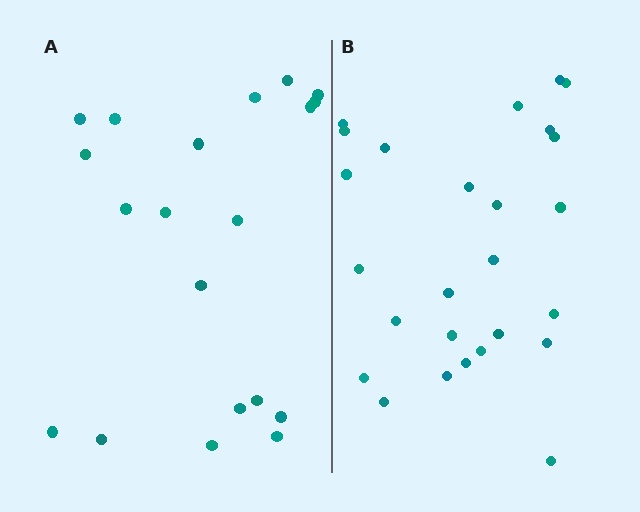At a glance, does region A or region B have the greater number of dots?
Region B (the right region) has more dots.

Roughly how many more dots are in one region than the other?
Region B has about 6 more dots than region A.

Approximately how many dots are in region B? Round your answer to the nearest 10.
About 30 dots. (The exact count is 26, which rounds to 30.)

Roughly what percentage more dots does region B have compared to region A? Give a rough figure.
About 30% more.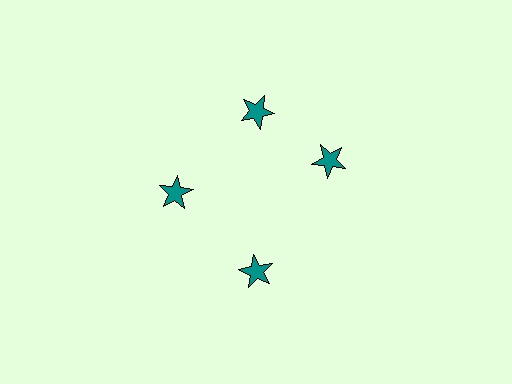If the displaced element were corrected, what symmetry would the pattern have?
It would have 4-fold rotational symmetry — the pattern would map onto itself every 90 degrees.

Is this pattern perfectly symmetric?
No. The 4 teal stars are arranged in a ring, but one element near the 3 o'clock position is rotated out of alignment along the ring, breaking the 4-fold rotational symmetry.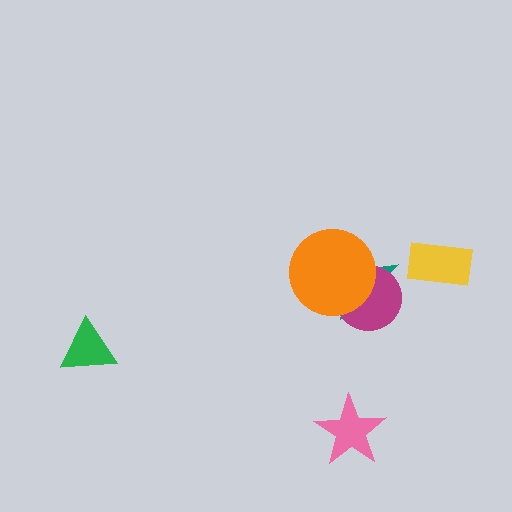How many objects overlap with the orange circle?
2 objects overlap with the orange circle.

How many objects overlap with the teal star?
2 objects overlap with the teal star.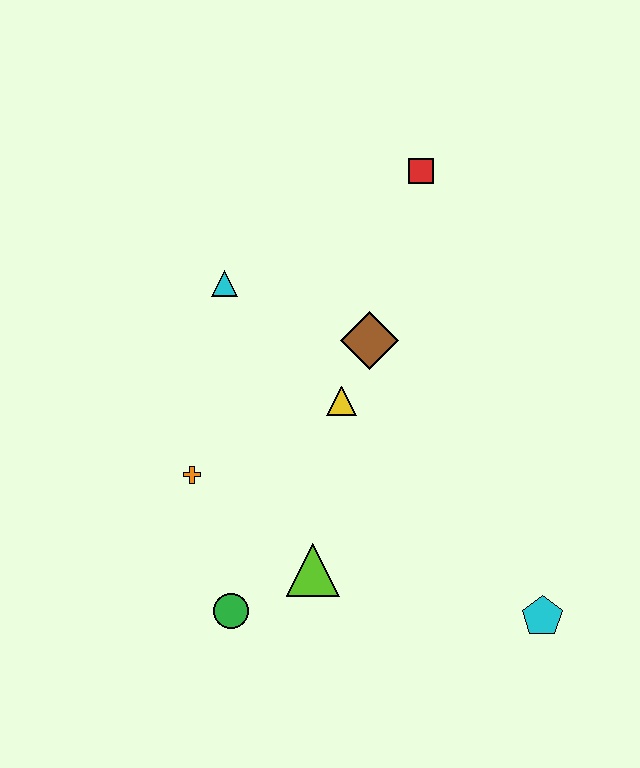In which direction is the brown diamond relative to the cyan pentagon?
The brown diamond is above the cyan pentagon.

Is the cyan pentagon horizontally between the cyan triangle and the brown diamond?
No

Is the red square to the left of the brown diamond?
No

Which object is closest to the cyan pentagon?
The lime triangle is closest to the cyan pentagon.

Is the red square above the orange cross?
Yes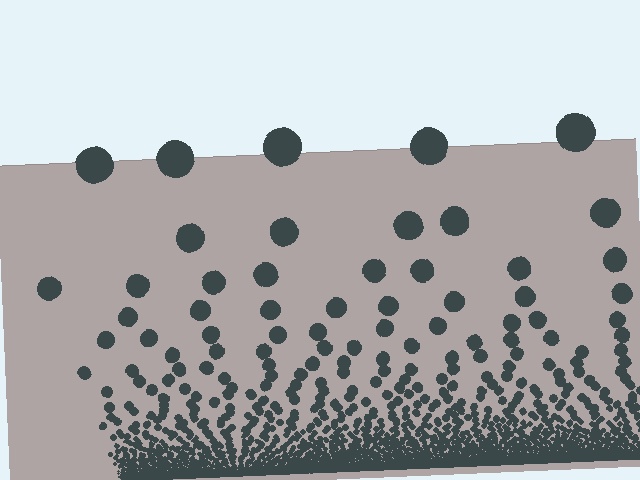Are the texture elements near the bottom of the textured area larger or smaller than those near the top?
Smaller. The gradient is inverted — elements near the bottom are smaller and denser.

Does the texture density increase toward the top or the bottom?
Density increases toward the bottom.